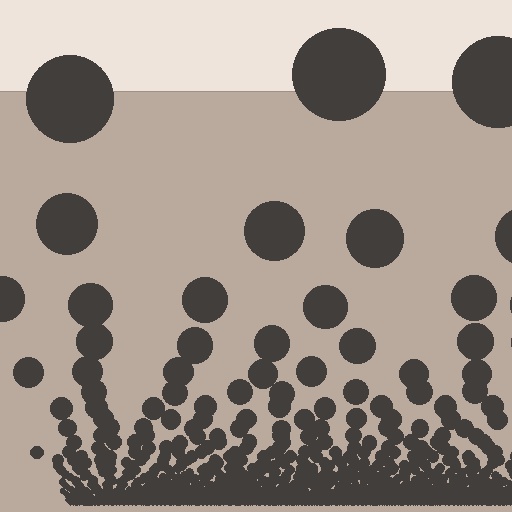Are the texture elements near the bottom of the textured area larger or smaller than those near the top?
Smaller. The gradient is inverted — elements near the bottom are smaller and denser.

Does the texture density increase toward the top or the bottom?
Density increases toward the bottom.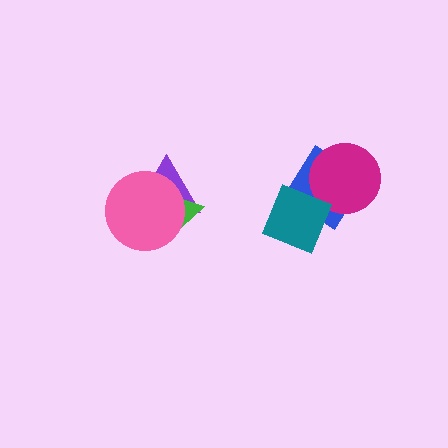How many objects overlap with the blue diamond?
2 objects overlap with the blue diamond.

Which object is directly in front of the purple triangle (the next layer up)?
The green triangle is directly in front of the purple triangle.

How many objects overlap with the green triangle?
2 objects overlap with the green triangle.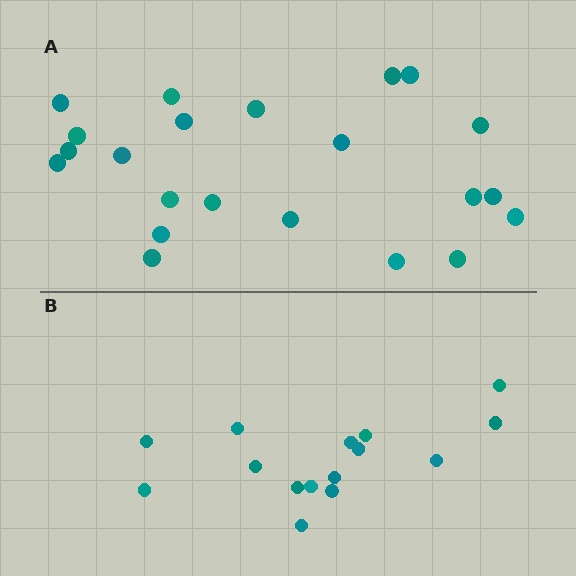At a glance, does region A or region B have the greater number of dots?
Region A (the top region) has more dots.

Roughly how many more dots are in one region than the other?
Region A has roughly 8 or so more dots than region B.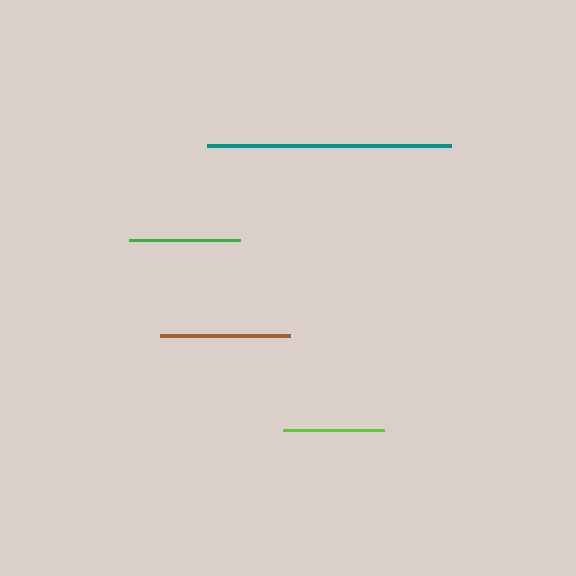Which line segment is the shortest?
The lime line is the shortest at approximately 102 pixels.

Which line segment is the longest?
The teal line is the longest at approximately 244 pixels.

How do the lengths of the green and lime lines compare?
The green and lime lines are approximately the same length.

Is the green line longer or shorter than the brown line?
The brown line is longer than the green line.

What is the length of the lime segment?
The lime segment is approximately 102 pixels long.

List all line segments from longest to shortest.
From longest to shortest: teal, brown, green, lime.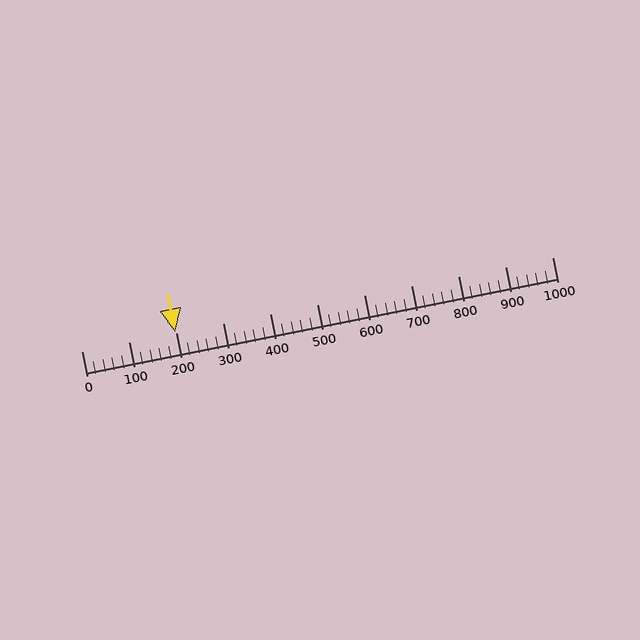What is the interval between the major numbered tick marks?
The major tick marks are spaced 100 units apart.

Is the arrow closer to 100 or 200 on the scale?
The arrow is closer to 200.